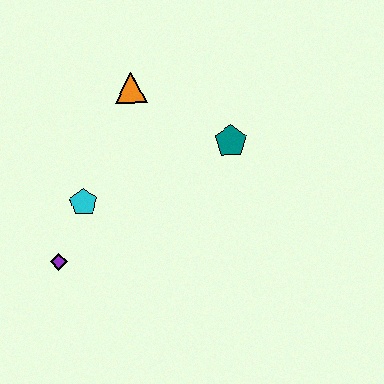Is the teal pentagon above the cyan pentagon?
Yes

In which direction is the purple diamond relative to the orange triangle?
The purple diamond is below the orange triangle.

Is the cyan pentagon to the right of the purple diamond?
Yes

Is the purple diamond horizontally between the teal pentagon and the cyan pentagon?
No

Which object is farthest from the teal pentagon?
The purple diamond is farthest from the teal pentagon.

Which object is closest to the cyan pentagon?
The purple diamond is closest to the cyan pentagon.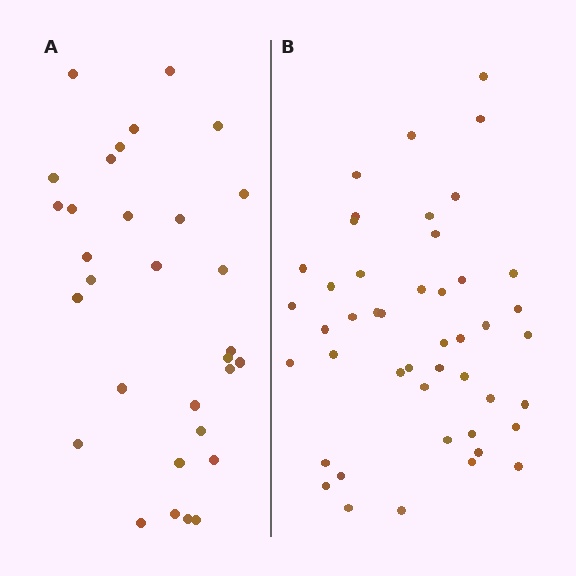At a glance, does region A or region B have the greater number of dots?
Region B (the right region) has more dots.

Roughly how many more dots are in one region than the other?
Region B has approximately 15 more dots than region A.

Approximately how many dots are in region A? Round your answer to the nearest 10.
About 30 dots. (The exact count is 31, which rounds to 30.)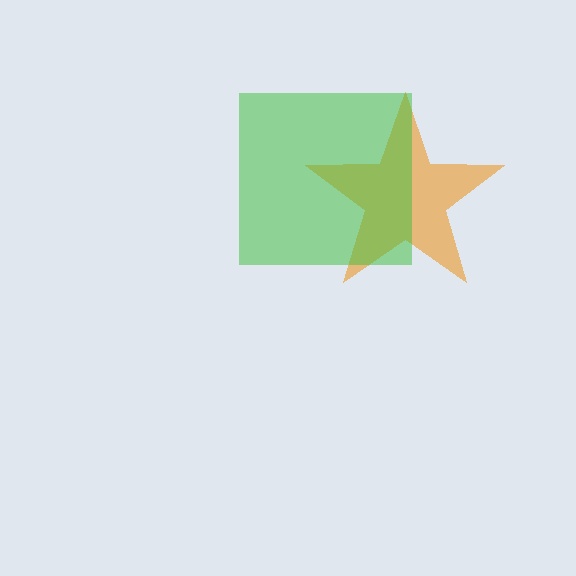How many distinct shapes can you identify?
There are 2 distinct shapes: an orange star, a green square.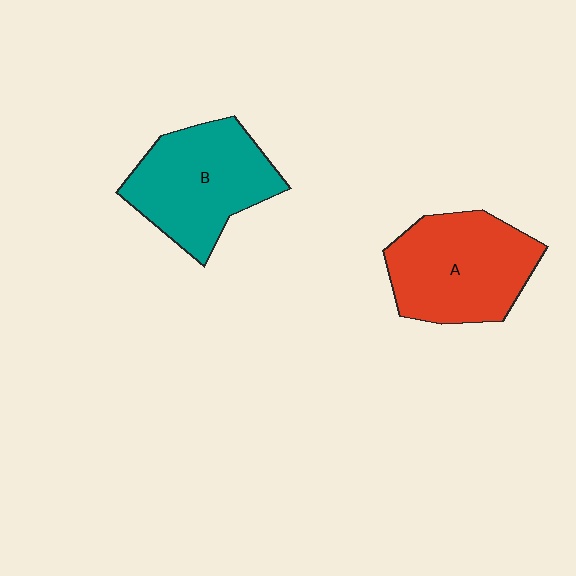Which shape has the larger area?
Shape A (red).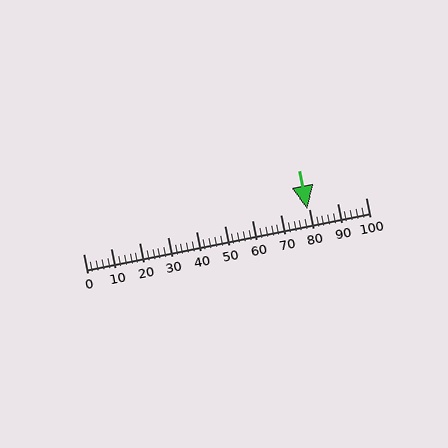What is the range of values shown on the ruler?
The ruler shows values from 0 to 100.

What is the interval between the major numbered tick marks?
The major tick marks are spaced 10 units apart.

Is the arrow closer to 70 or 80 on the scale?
The arrow is closer to 80.